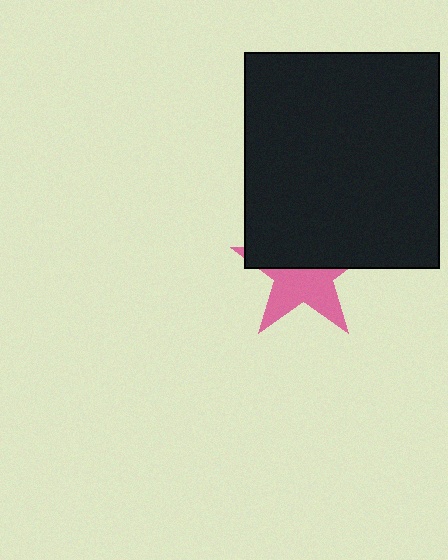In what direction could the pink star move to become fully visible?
The pink star could move down. That would shift it out from behind the black rectangle entirely.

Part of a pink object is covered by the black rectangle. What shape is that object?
It is a star.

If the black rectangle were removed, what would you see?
You would see the complete pink star.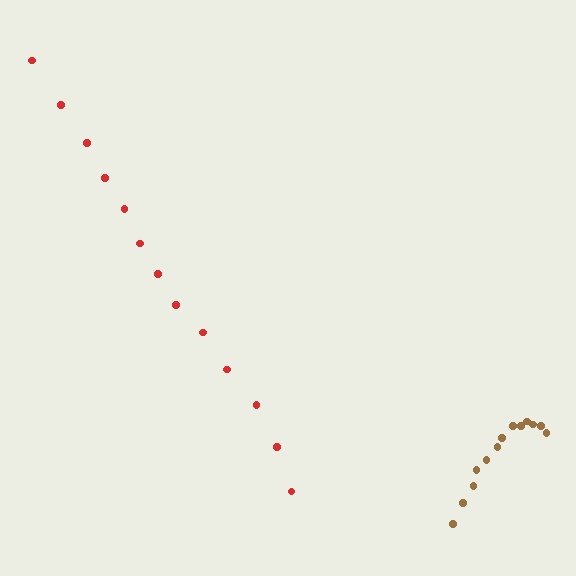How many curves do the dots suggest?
There are 2 distinct paths.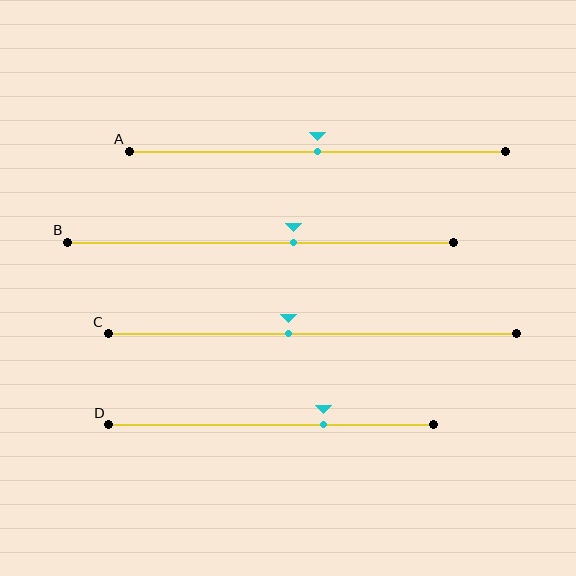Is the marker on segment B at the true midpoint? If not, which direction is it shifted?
No, the marker on segment B is shifted to the right by about 9% of the segment length.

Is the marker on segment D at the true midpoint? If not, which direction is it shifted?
No, the marker on segment D is shifted to the right by about 16% of the segment length.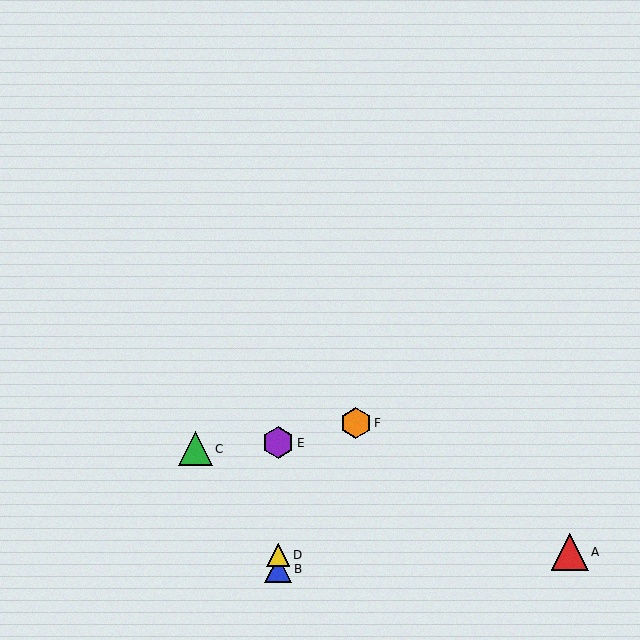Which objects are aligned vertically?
Objects B, D, E are aligned vertically.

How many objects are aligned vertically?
3 objects (B, D, E) are aligned vertically.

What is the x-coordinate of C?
Object C is at x≈195.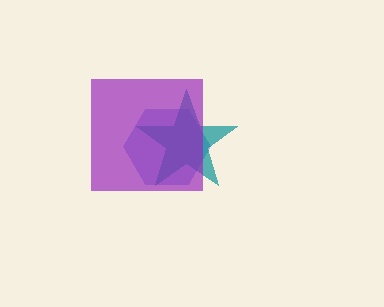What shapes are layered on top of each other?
The layered shapes are: a blue hexagon, a teal star, a purple square.